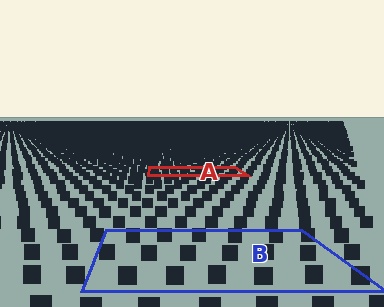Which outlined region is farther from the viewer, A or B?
Region A is farther from the viewer — the texture elements inside it appear smaller and more densely packed.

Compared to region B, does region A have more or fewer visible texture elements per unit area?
Region A has more texture elements per unit area — they are packed more densely because it is farther away.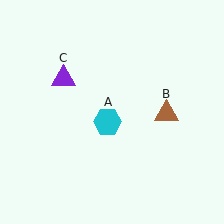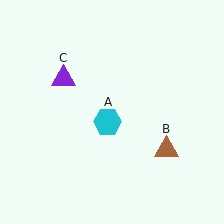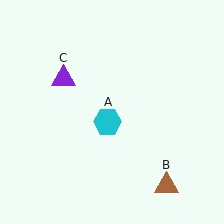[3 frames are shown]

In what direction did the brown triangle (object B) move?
The brown triangle (object B) moved down.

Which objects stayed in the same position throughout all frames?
Cyan hexagon (object A) and purple triangle (object C) remained stationary.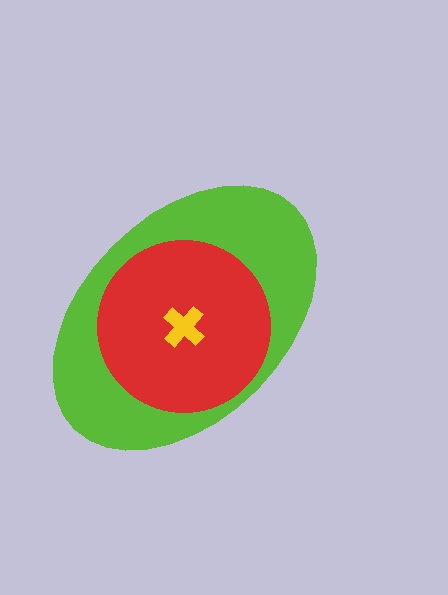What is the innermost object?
The yellow cross.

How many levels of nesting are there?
3.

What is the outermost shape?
The lime ellipse.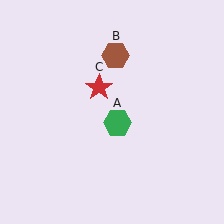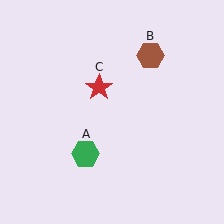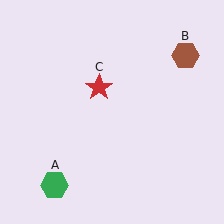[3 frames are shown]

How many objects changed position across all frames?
2 objects changed position: green hexagon (object A), brown hexagon (object B).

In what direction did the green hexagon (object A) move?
The green hexagon (object A) moved down and to the left.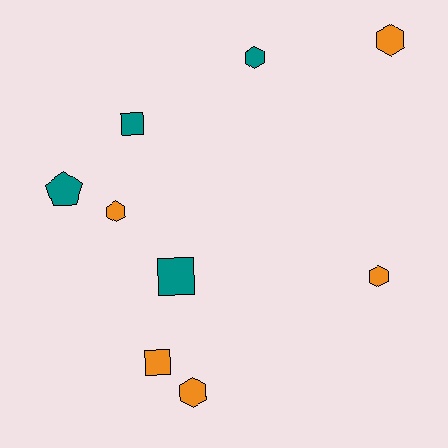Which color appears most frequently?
Orange, with 5 objects.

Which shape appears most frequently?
Hexagon, with 5 objects.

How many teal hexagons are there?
There is 1 teal hexagon.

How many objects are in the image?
There are 9 objects.